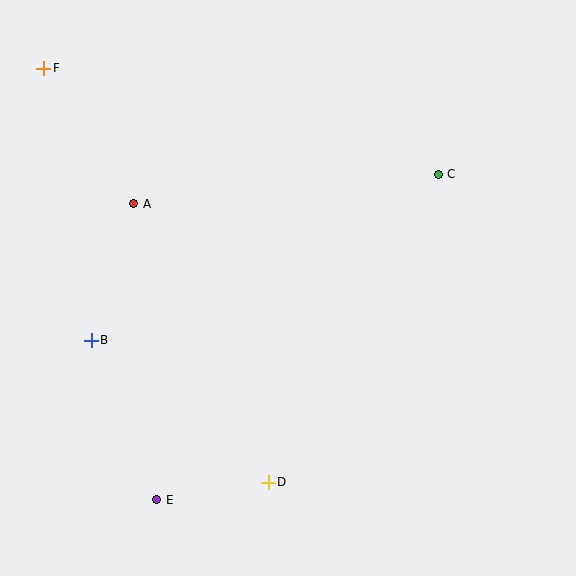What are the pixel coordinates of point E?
Point E is at (157, 500).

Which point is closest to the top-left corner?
Point F is closest to the top-left corner.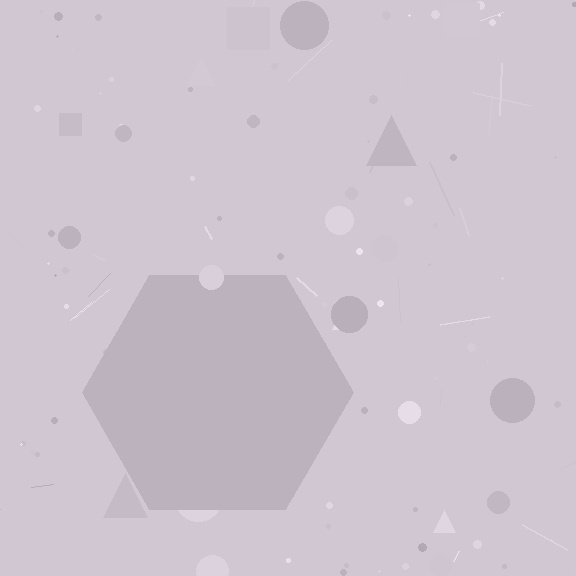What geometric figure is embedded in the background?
A hexagon is embedded in the background.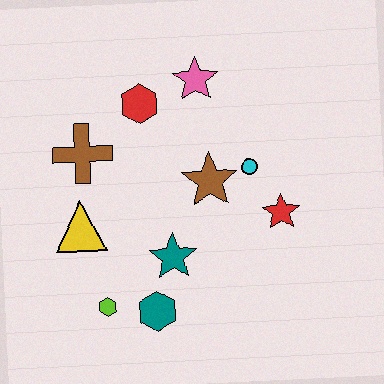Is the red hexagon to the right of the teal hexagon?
No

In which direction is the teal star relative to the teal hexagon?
The teal star is above the teal hexagon.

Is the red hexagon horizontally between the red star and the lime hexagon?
Yes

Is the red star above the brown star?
No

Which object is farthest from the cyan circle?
The lime hexagon is farthest from the cyan circle.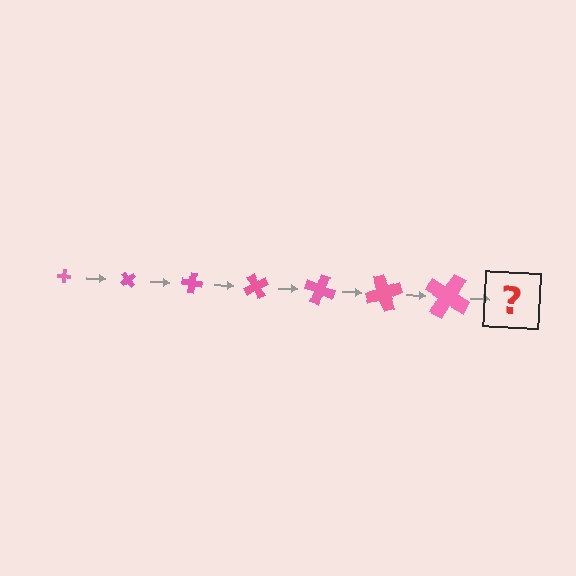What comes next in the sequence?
The next element should be a cross, larger than the previous one and rotated 350 degrees from the start.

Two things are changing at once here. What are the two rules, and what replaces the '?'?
The two rules are that the cross grows larger each step and it rotates 50 degrees each step. The '?' should be a cross, larger than the previous one and rotated 350 degrees from the start.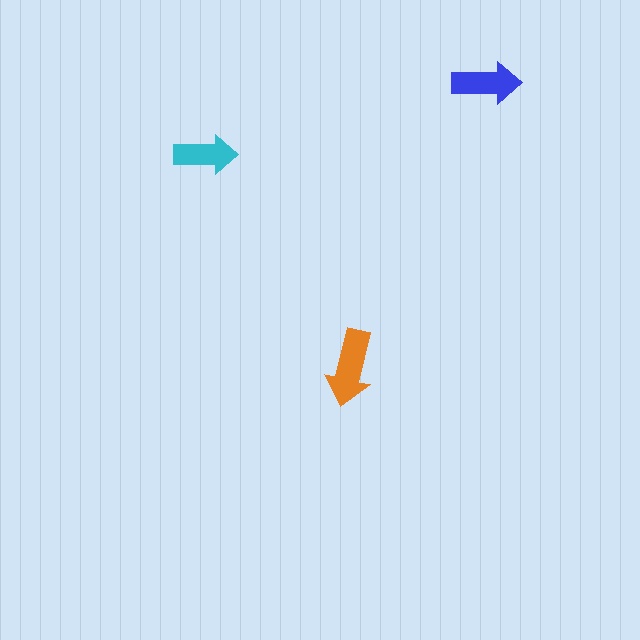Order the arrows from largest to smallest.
the orange one, the blue one, the cyan one.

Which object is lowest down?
The orange arrow is bottommost.